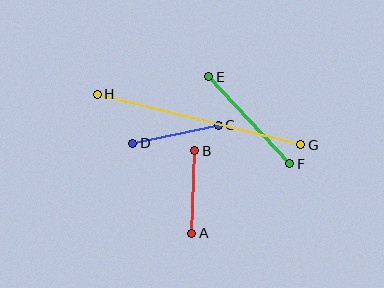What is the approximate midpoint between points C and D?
The midpoint is at approximately (176, 134) pixels.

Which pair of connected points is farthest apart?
Points G and H are farthest apart.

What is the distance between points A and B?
The distance is approximately 82 pixels.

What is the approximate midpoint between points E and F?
The midpoint is at approximately (249, 120) pixels.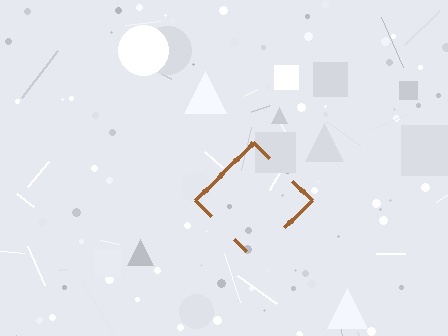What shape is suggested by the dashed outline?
The dashed outline suggests a diamond.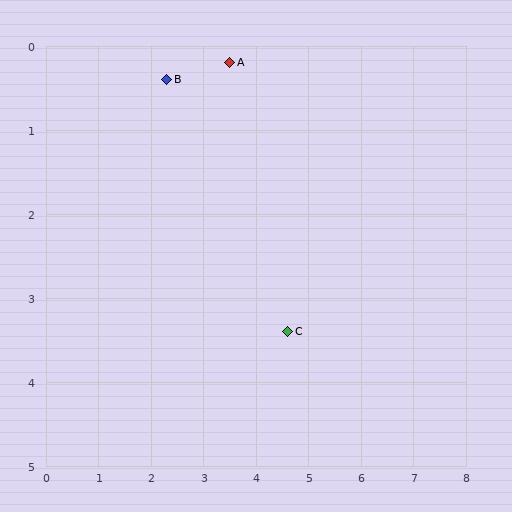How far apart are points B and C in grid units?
Points B and C are about 3.8 grid units apart.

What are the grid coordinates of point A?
Point A is at approximately (3.5, 0.2).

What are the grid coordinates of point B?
Point B is at approximately (2.3, 0.4).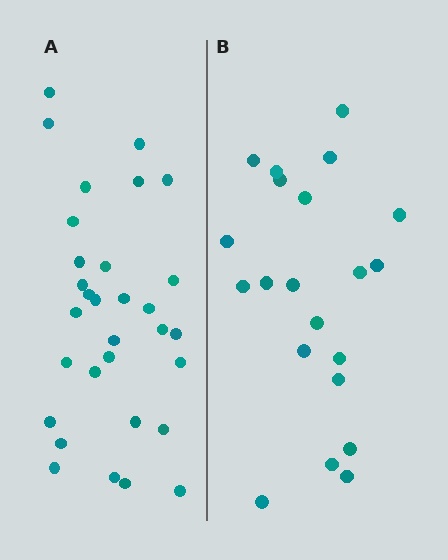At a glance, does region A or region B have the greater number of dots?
Region A (the left region) has more dots.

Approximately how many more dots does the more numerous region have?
Region A has roughly 10 or so more dots than region B.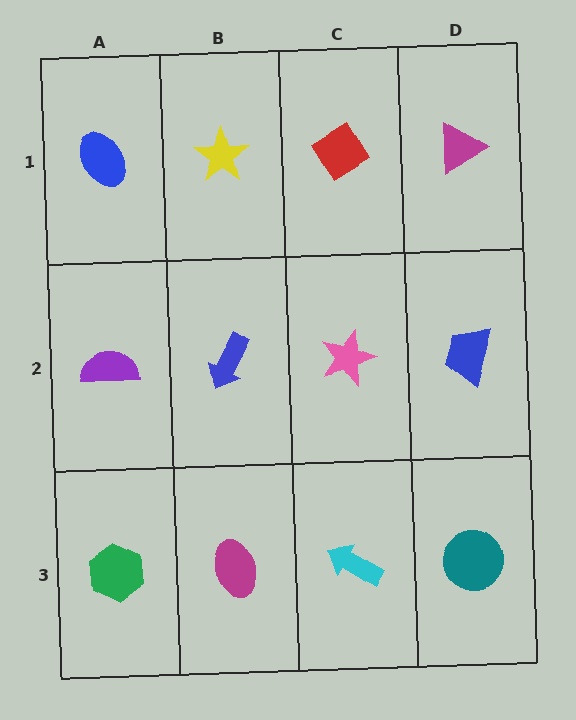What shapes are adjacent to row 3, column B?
A blue arrow (row 2, column B), a green hexagon (row 3, column A), a cyan arrow (row 3, column C).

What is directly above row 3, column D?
A blue trapezoid.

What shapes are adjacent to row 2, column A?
A blue ellipse (row 1, column A), a green hexagon (row 3, column A), a blue arrow (row 2, column B).